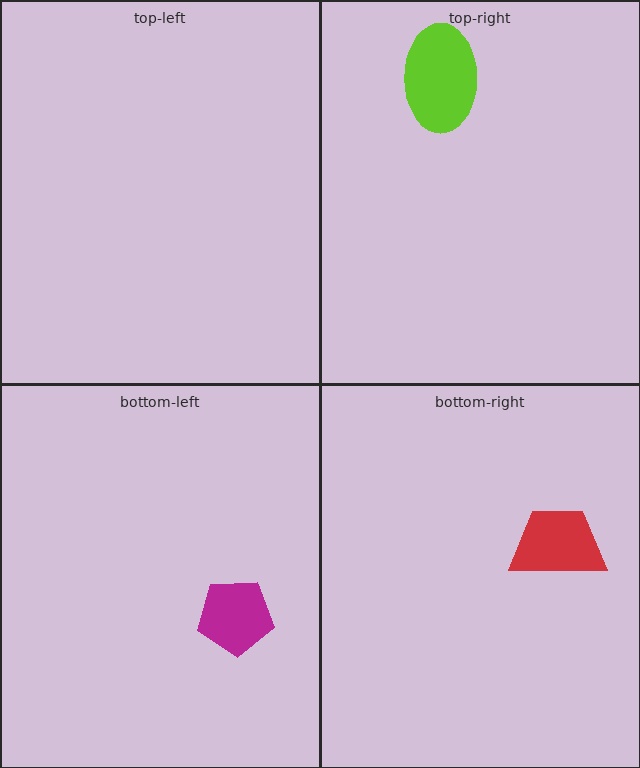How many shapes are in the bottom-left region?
1.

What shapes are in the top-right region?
The lime ellipse.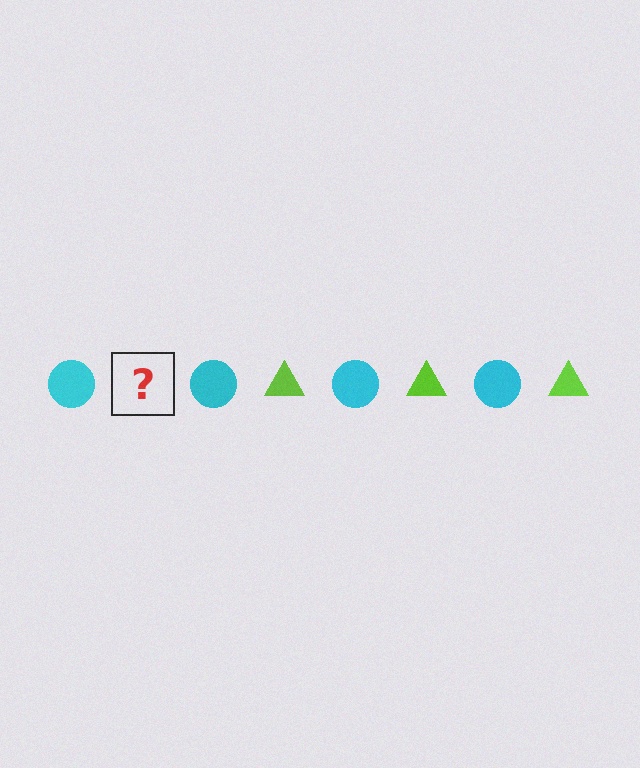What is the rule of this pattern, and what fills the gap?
The rule is that the pattern alternates between cyan circle and lime triangle. The gap should be filled with a lime triangle.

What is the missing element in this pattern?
The missing element is a lime triangle.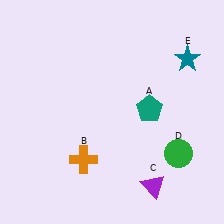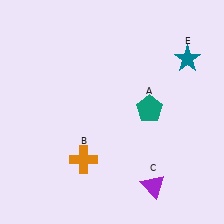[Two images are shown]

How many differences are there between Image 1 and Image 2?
There is 1 difference between the two images.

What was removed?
The green circle (D) was removed in Image 2.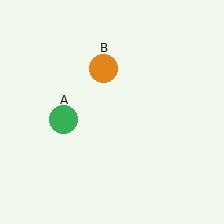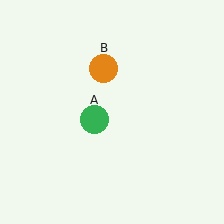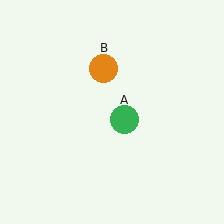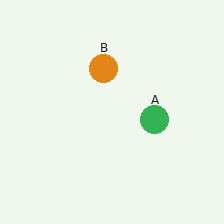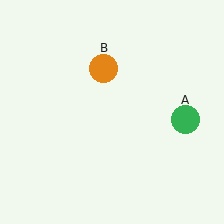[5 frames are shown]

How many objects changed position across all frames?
1 object changed position: green circle (object A).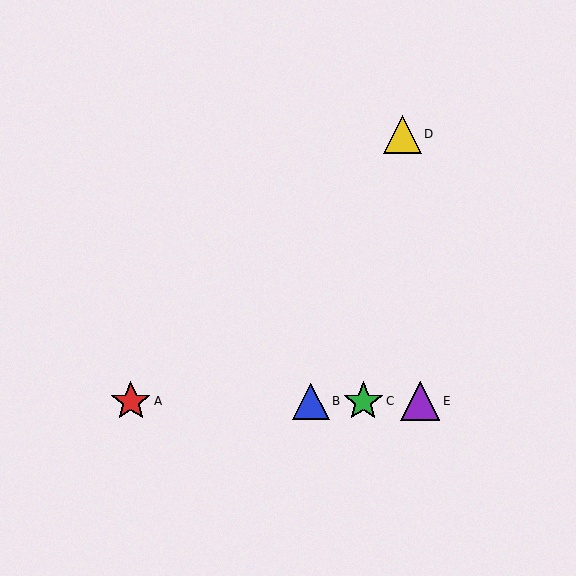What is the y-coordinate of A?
Object A is at y≈401.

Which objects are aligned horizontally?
Objects A, B, C, E are aligned horizontally.